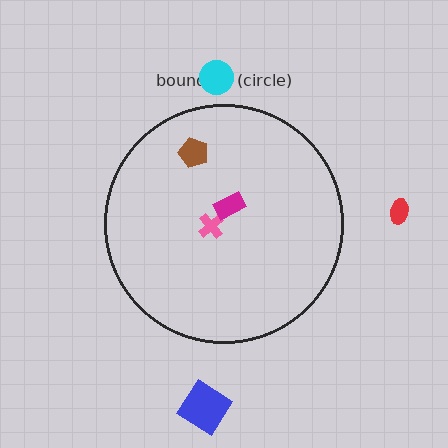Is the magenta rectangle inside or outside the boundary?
Inside.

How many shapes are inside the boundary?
3 inside, 3 outside.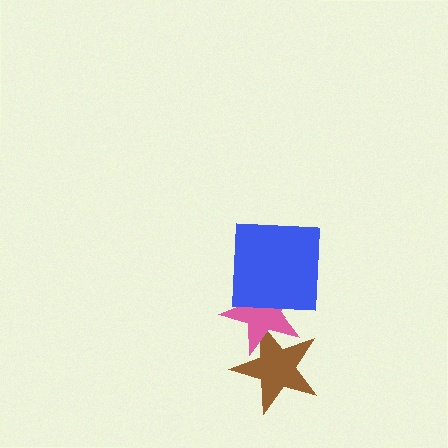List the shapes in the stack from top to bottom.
From top to bottom: the blue square, the pink star, the brown star.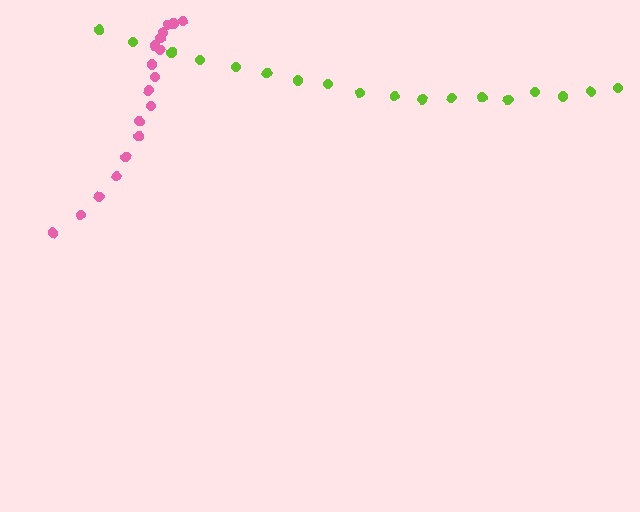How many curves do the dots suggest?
There are 2 distinct paths.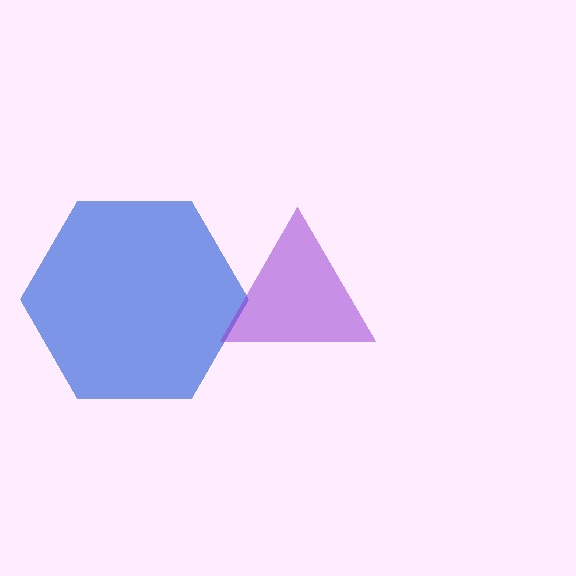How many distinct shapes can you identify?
There are 2 distinct shapes: a blue hexagon, a purple triangle.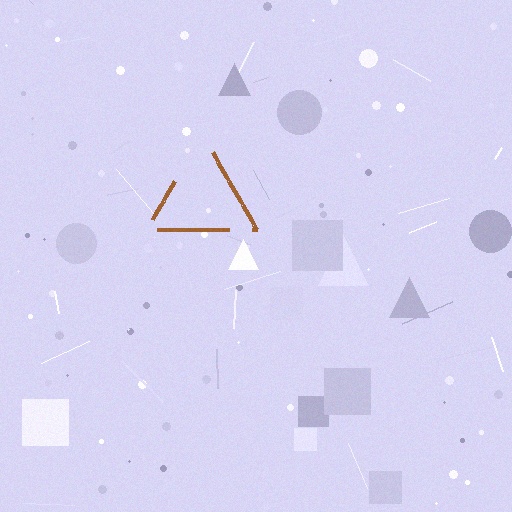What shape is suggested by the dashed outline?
The dashed outline suggests a triangle.